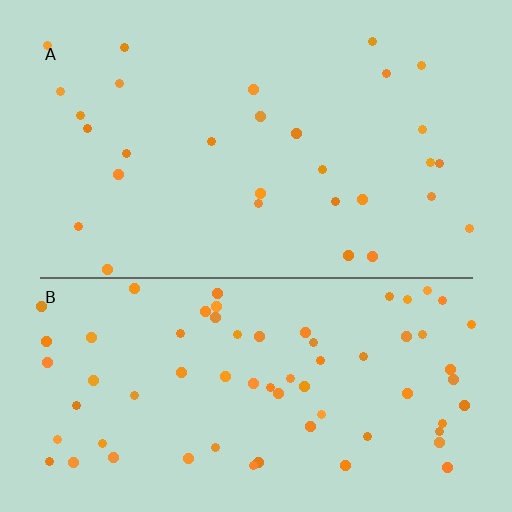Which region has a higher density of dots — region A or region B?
B (the bottom).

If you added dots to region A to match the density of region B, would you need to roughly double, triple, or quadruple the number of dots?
Approximately double.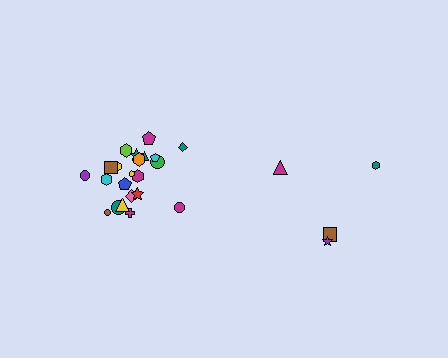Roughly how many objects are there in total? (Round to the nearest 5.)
Roughly 25 objects in total.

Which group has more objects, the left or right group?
The left group.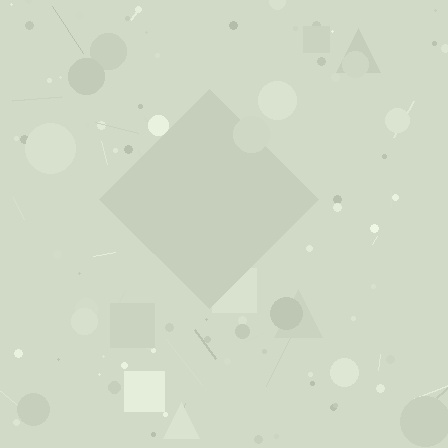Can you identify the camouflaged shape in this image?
The camouflaged shape is a diamond.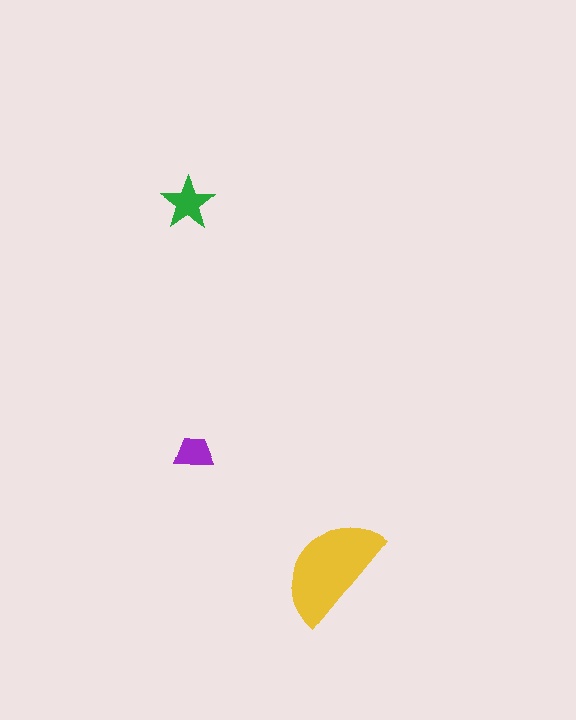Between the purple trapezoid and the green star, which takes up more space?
The green star.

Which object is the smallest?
The purple trapezoid.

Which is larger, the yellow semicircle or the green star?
The yellow semicircle.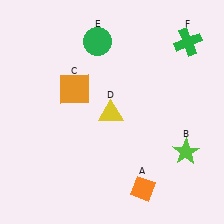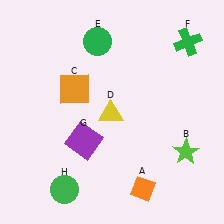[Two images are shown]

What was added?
A purple square (G), a green circle (H) were added in Image 2.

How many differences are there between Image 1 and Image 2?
There are 2 differences between the two images.